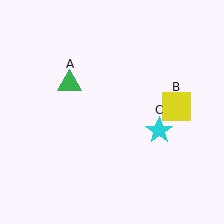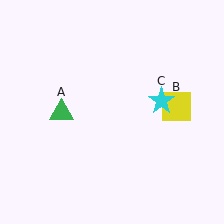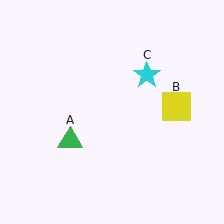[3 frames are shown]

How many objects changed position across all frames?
2 objects changed position: green triangle (object A), cyan star (object C).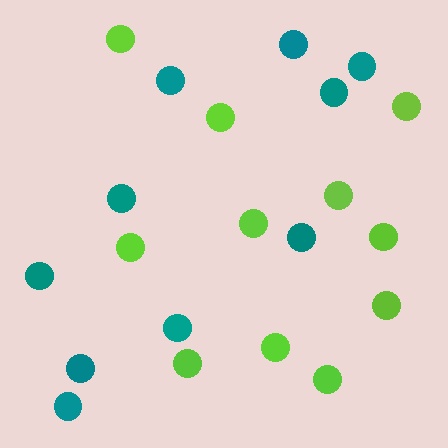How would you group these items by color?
There are 2 groups: one group of teal circles (10) and one group of lime circles (11).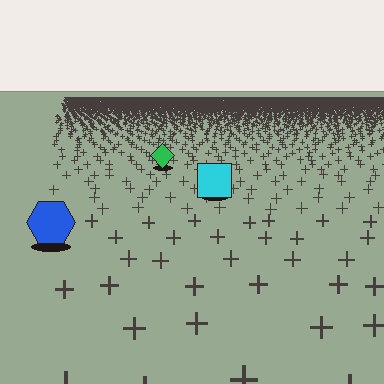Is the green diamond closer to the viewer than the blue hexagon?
No. The blue hexagon is closer — you can tell from the texture gradient: the ground texture is coarser near it.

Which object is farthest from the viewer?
The green diamond is farthest from the viewer. It appears smaller and the ground texture around it is denser.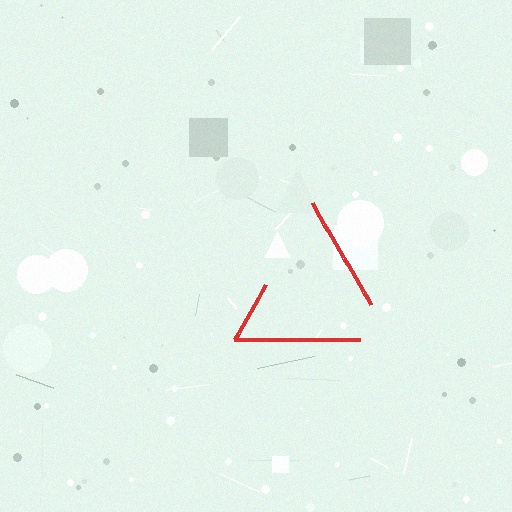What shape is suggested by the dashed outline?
The dashed outline suggests a triangle.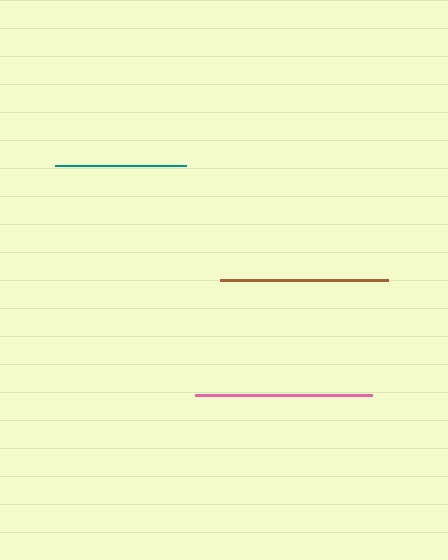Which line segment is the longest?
The pink line is the longest at approximately 177 pixels.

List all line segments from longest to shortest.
From longest to shortest: pink, brown, teal.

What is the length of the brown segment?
The brown segment is approximately 167 pixels long.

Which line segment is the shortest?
The teal line is the shortest at approximately 131 pixels.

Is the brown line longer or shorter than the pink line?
The pink line is longer than the brown line.